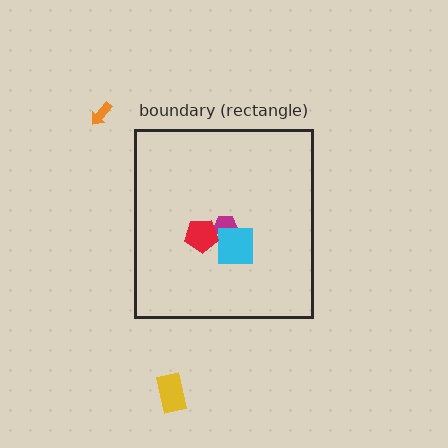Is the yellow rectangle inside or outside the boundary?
Outside.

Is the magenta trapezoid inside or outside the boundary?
Inside.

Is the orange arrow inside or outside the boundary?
Outside.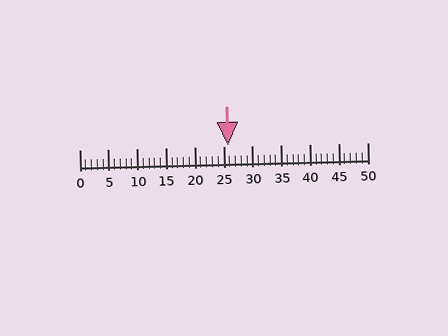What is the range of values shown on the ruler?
The ruler shows values from 0 to 50.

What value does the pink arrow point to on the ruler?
The pink arrow points to approximately 26.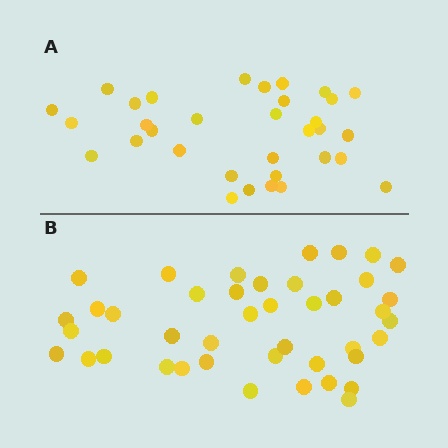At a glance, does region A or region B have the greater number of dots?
Region B (the bottom region) has more dots.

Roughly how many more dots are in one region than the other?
Region B has roughly 8 or so more dots than region A.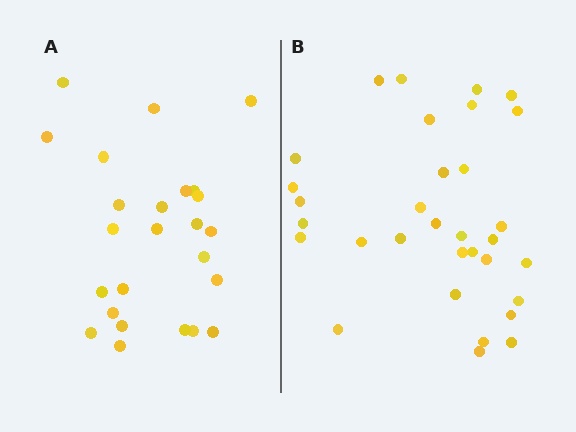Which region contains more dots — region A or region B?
Region B (the right region) has more dots.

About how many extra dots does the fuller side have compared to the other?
Region B has roughly 8 or so more dots than region A.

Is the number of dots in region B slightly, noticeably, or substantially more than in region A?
Region B has noticeably more, but not dramatically so. The ratio is roughly 1.3 to 1.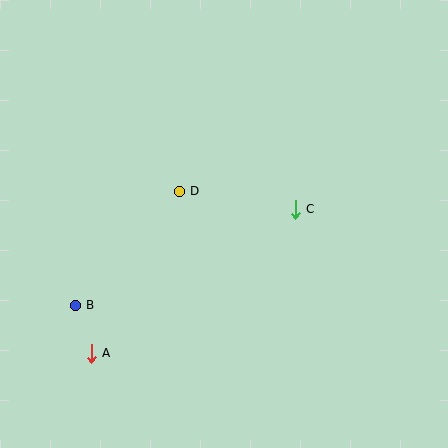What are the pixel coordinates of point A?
Point A is at (91, 353).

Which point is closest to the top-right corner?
Point C is closest to the top-right corner.